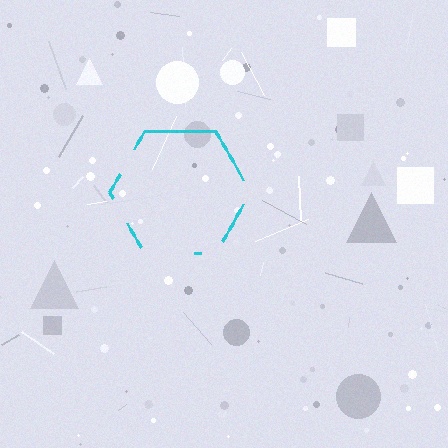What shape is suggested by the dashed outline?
The dashed outline suggests a hexagon.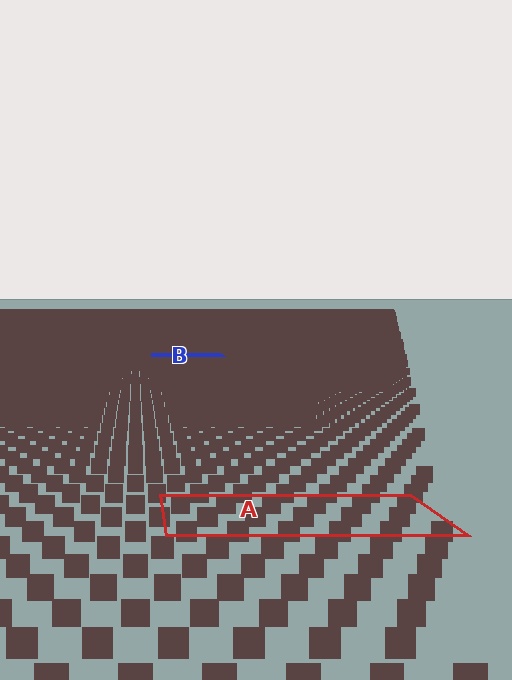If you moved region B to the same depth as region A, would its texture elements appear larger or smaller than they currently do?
They would appear larger. At a closer depth, the same texture elements are projected at a bigger on-screen size.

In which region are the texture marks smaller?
The texture marks are smaller in region B, because it is farther away.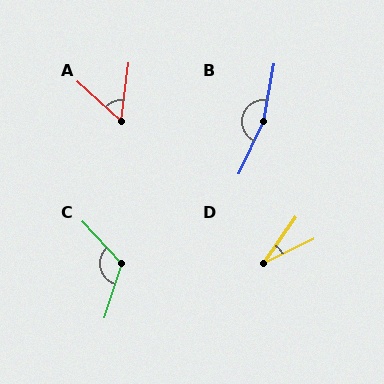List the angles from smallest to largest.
D (29°), A (55°), C (119°), B (165°).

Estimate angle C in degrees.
Approximately 119 degrees.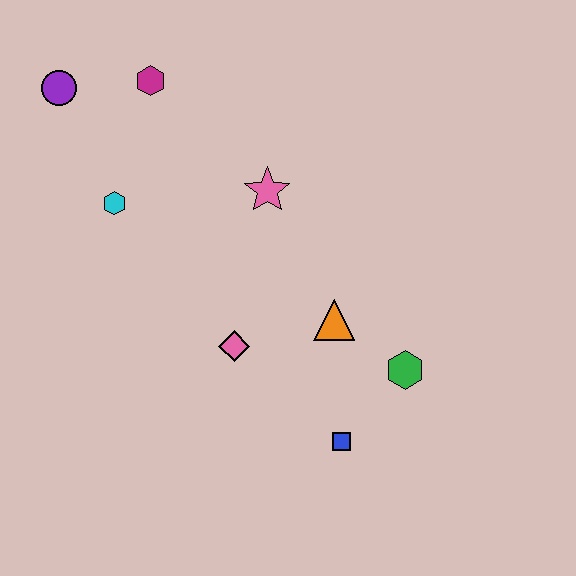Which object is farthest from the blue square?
The purple circle is farthest from the blue square.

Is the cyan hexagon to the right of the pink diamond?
No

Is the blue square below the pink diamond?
Yes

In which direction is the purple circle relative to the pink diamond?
The purple circle is above the pink diamond.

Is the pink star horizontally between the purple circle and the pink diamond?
No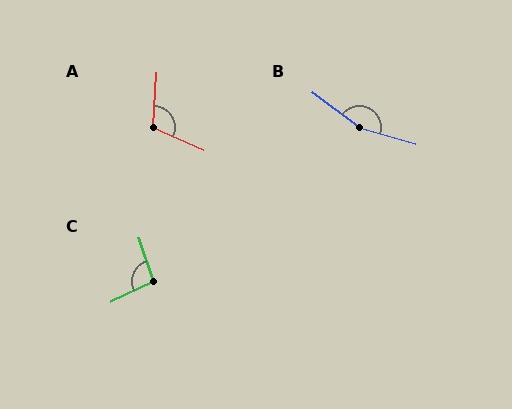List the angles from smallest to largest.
C (98°), A (111°), B (159°).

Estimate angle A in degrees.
Approximately 111 degrees.